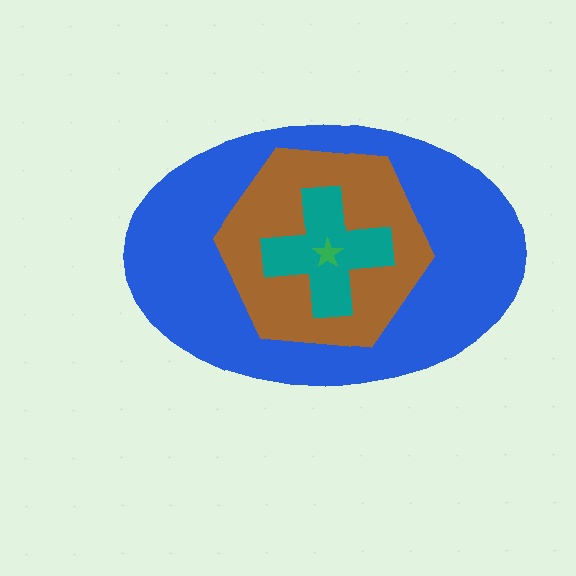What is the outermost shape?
The blue ellipse.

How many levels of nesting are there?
4.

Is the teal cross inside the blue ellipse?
Yes.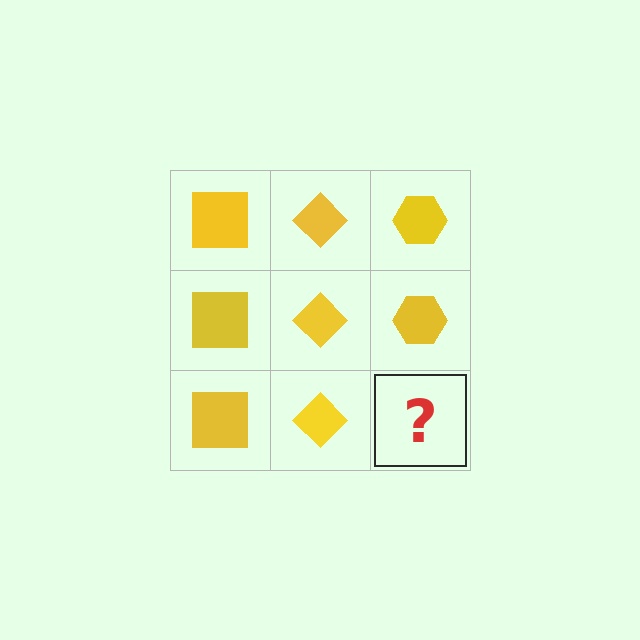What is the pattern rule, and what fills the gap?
The rule is that each column has a consistent shape. The gap should be filled with a yellow hexagon.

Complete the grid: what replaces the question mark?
The question mark should be replaced with a yellow hexagon.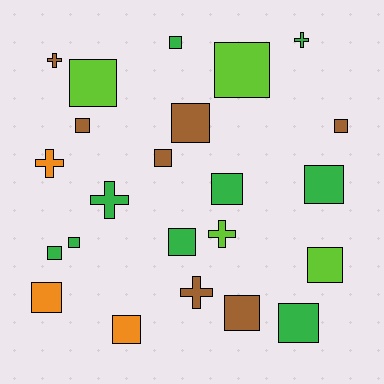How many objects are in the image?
There are 23 objects.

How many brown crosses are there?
There are 2 brown crosses.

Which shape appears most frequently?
Square, with 17 objects.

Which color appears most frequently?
Green, with 9 objects.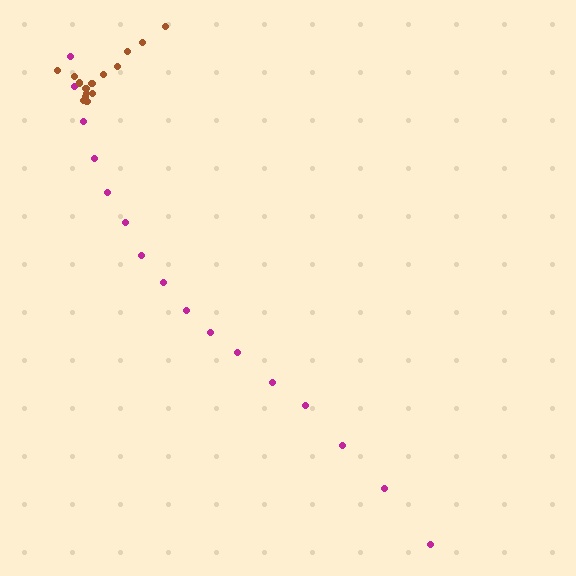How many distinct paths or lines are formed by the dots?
There are 2 distinct paths.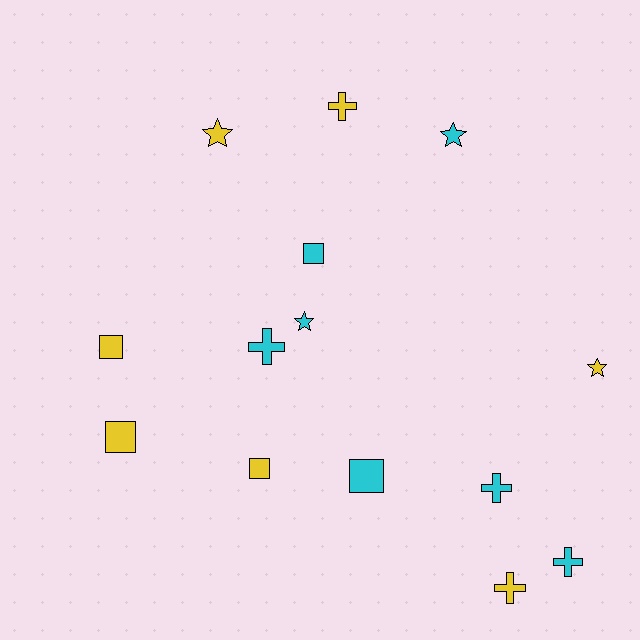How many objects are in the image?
There are 14 objects.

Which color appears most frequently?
Cyan, with 7 objects.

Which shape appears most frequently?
Square, with 5 objects.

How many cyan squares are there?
There are 2 cyan squares.